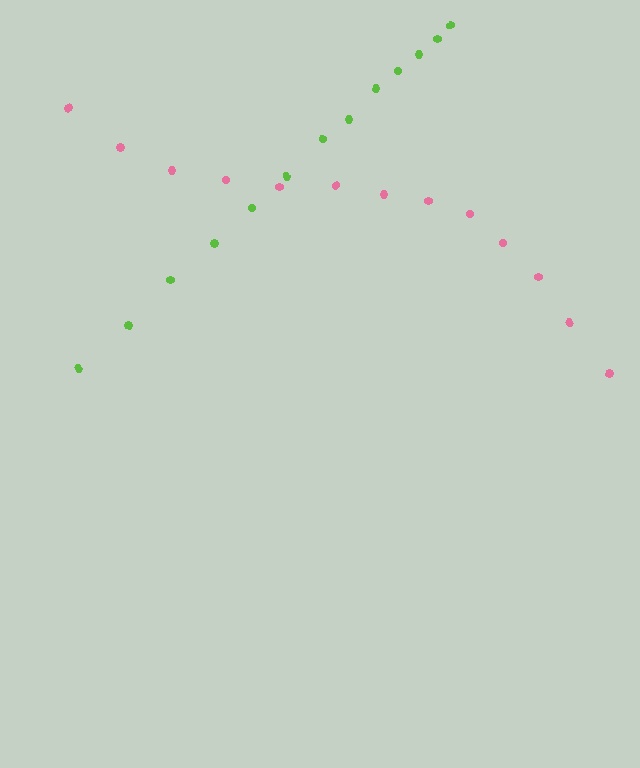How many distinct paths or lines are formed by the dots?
There are 2 distinct paths.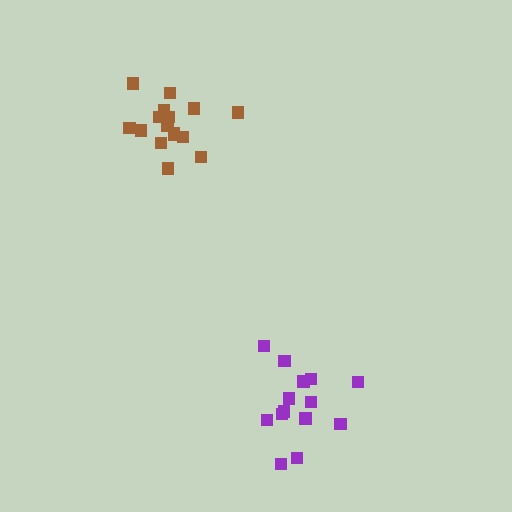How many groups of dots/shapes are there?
There are 2 groups.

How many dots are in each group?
Group 1: 16 dots, Group 2: 14 dots (30 total).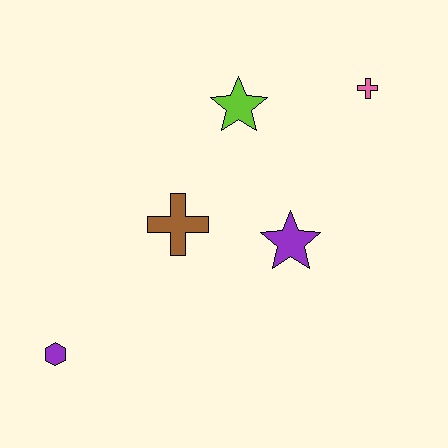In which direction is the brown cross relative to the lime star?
The brown cross is below the lime star.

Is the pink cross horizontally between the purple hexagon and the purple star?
No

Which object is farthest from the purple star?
The purple hexagon is farthest from the purple star.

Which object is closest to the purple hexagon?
The brown cross is closest to the purple hexagon.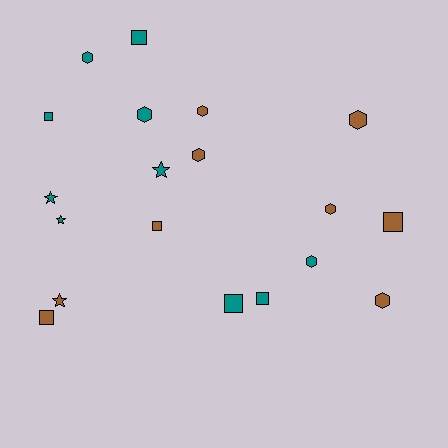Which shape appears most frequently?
Hexagon, with 8 objects.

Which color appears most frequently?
Teal, with 10 objects.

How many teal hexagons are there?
There are 3 teal hexagons.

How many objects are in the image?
There are 19 objects.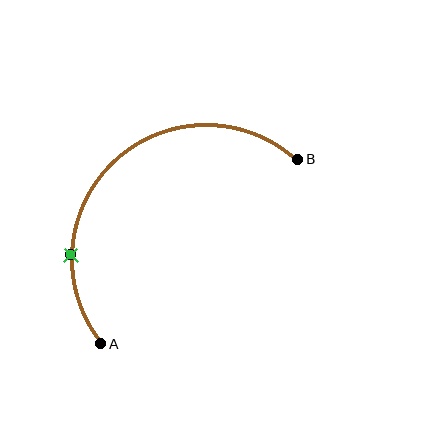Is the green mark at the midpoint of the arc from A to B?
No. The green mark lies on the arc but is closer to endpoint A. The arc midpoint would be at the point on the curve equidistant along the arc from both A and B.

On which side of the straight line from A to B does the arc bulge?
The arc bulges above and to the left of the straight line connecting A and B.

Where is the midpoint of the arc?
The arc midpoint is the point on the curve farthest from the straight line joining A and B. It sits above and to the left of that line.